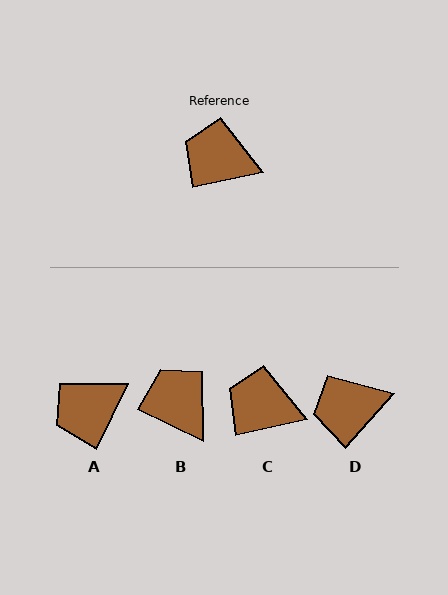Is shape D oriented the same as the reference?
No, it is off by about 36 degrees.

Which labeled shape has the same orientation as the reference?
C.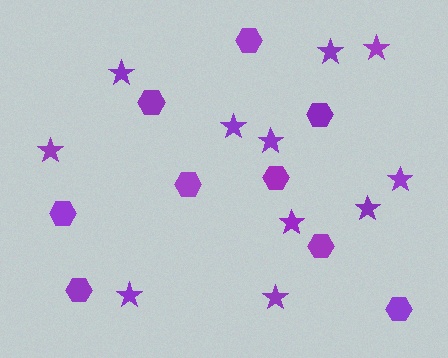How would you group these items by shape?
There are 2 groups: one group of hexagons (9) and one group of stars (11).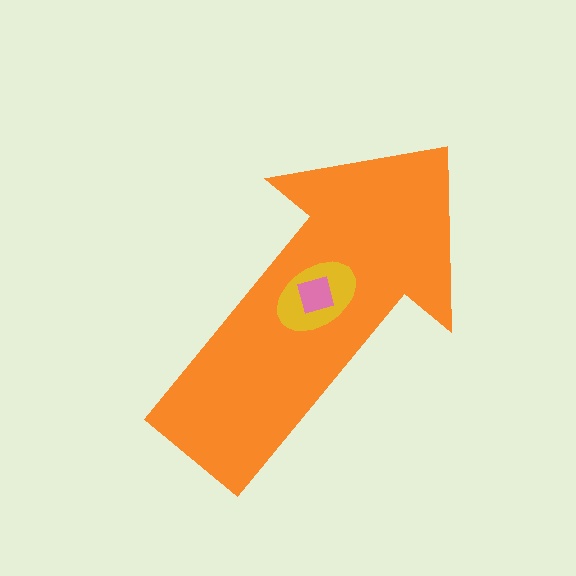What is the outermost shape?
The orange arrow.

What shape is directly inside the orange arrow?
The yellow ellipse.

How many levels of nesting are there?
3.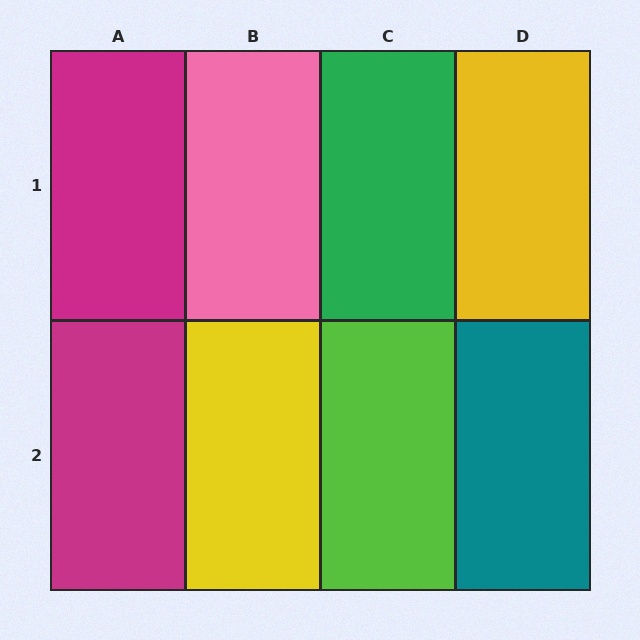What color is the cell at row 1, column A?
Magenta.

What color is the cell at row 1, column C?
Green.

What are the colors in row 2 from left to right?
Magenta, yellow, lime, teal.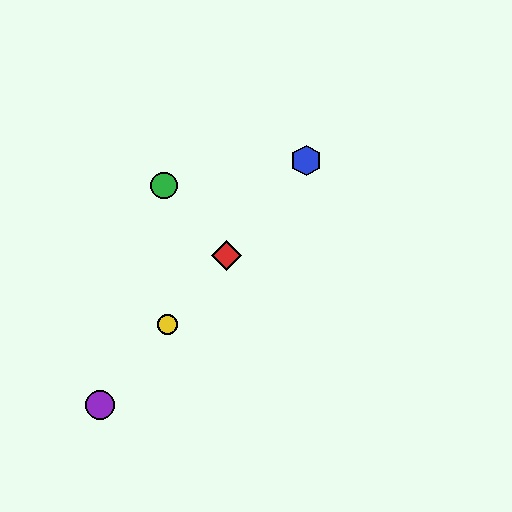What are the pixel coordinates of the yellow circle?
The yellow circle is at (168, 325).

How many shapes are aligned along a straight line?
4 shapes (the red diamond, the blue hexagon, the yellow circle, the purple circle) are aligned along a straight line.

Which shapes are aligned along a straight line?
The red diamond, the blue hexagon, the yellow circle, the purple circle are aligned along a straight line.